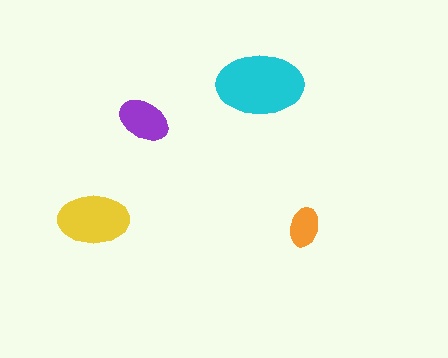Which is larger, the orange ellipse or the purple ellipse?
The purple one.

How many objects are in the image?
There are 4 objects in the image.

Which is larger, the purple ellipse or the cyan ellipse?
The cyan one.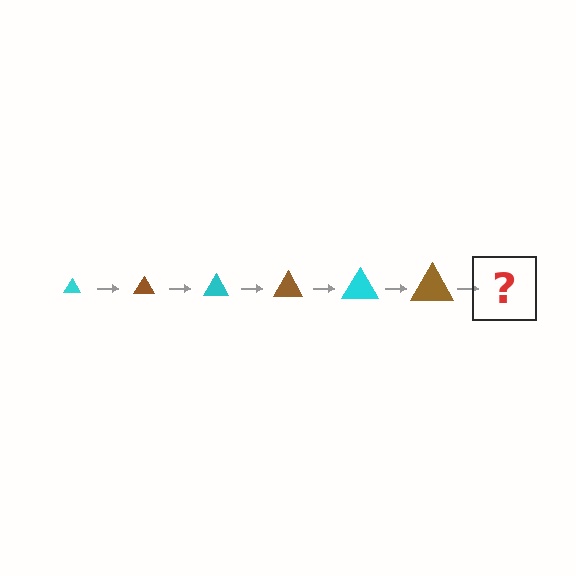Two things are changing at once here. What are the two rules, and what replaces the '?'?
The two rules are that the triangle grows larger each step and the color cycles through cyan and brown. The '?' should be a cyan triangle, larger than the previous one.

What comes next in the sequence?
The next element should be a cyan triangle, larger than the previous one.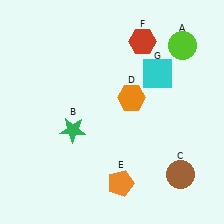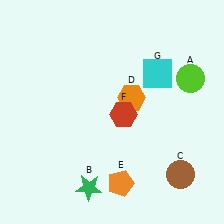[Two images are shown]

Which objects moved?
The objects that moved are: the lime circle (A), the green star (B), the red hexagon (F).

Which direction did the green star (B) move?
The green star (B) moved down.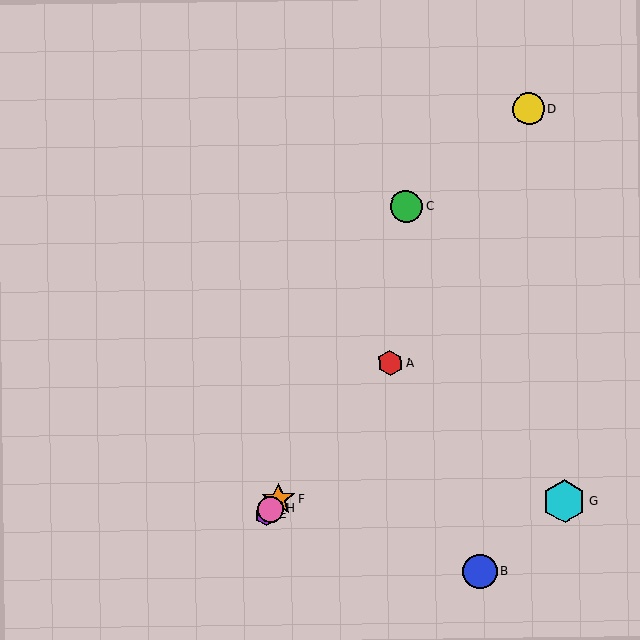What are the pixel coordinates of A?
Object A is at (390, 363).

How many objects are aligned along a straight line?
4 objects (A, E, F, H) are aligned along a straight line.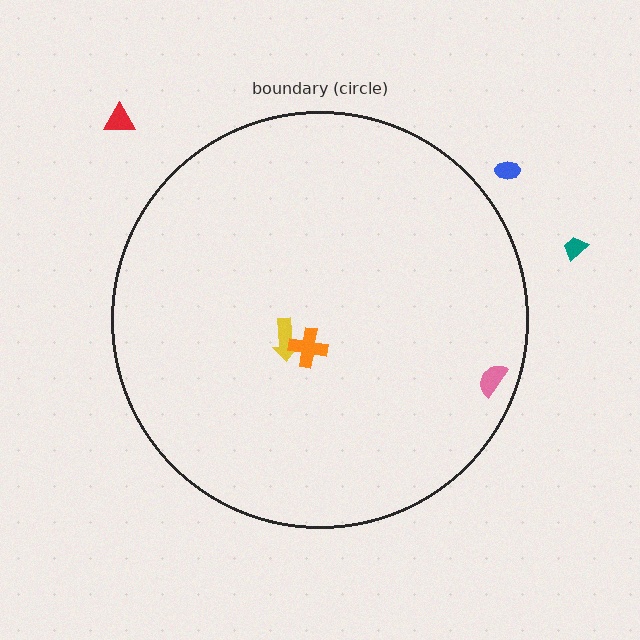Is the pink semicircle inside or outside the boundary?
Inside.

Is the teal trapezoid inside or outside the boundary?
Outside.